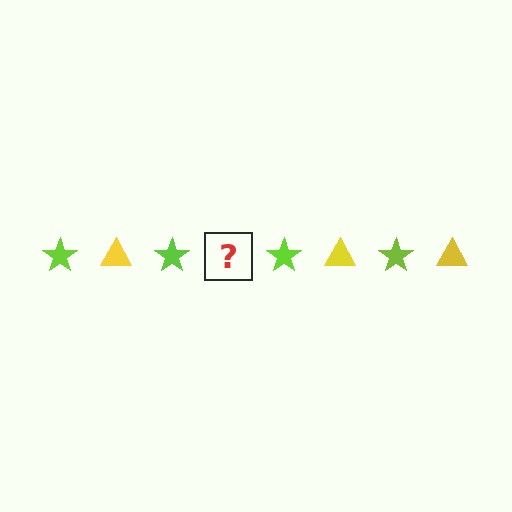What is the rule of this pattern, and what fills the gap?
The rule is that the pattern alternates between lime star and yellow triangle. The gap should be filled with a yellow triangle.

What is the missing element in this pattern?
The missing element is a yellow triangle.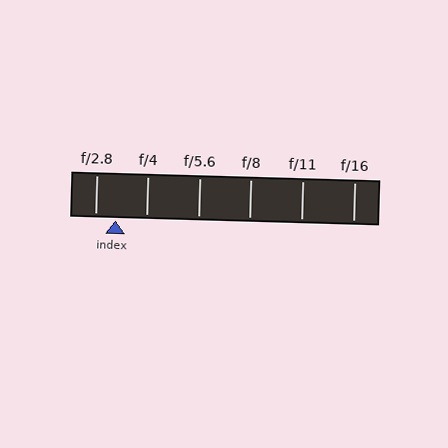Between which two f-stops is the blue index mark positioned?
The index mark is between f/2.8 and f/4.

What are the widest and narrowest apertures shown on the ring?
The widest aperture shown is f/2.8 and the narrowest is f/16.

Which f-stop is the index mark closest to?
The index mark is closest to f/2.8.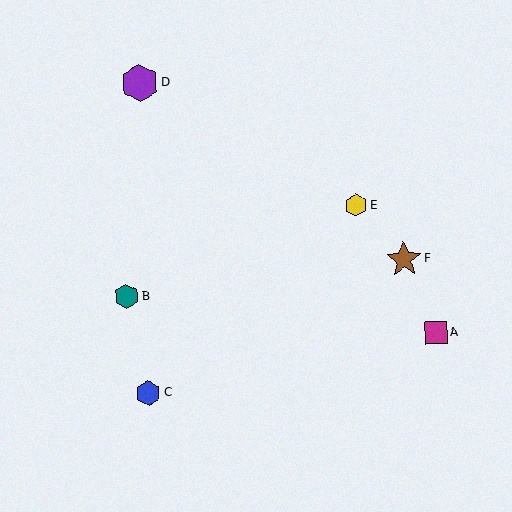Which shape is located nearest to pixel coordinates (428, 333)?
The magenta square (labeled A) at (436, 333) is nearest to that location.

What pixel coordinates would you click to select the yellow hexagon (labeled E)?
Click at (356, 205) to select the yellow hexagon E.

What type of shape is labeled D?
Shape D is a purple hexagon.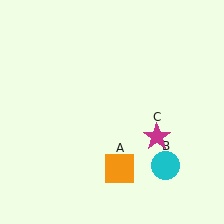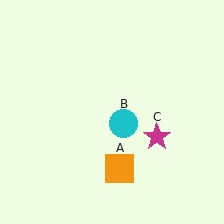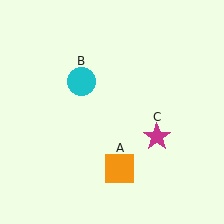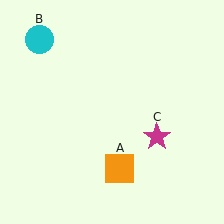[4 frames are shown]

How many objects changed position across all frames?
1 object changed position: cyan circle (object B).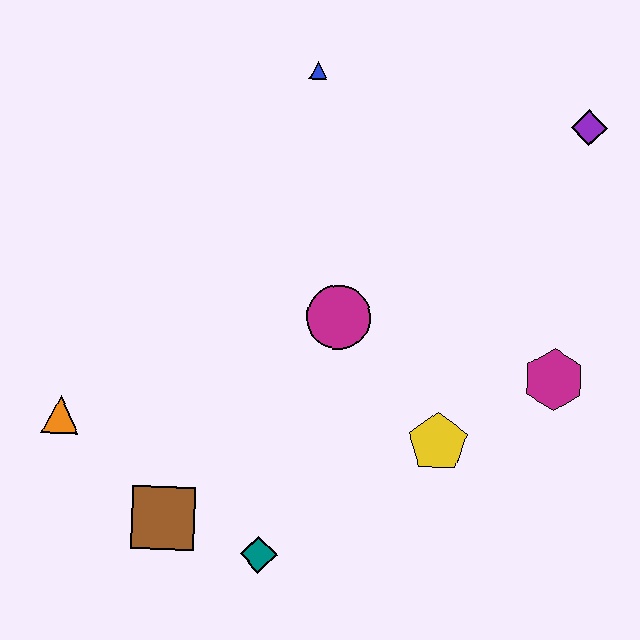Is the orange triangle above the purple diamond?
No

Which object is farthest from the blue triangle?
The teal diamond is farthest from the blue triangle.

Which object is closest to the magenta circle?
The yellow pentagon is closest to the magenta circle.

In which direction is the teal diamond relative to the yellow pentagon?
The teal diamond is to the left of the yellow pentagon.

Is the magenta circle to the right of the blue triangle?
Yes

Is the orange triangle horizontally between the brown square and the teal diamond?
No